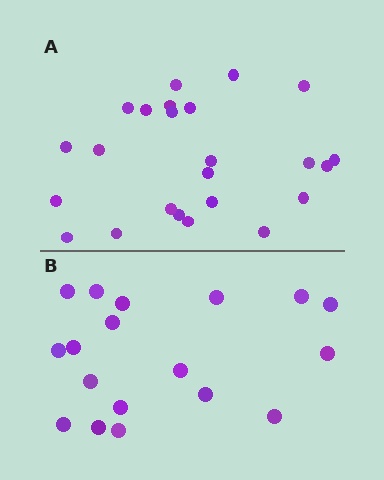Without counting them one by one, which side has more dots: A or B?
Region A (the top region) has more dots.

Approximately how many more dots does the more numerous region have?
Region A has about 6 more dots than region B.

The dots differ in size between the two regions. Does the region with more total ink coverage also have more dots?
No. Region B has more total ink coverage because its dots are larger, but region A actually contains more individual dots. Total area can be misleading — the number of items is what matters here.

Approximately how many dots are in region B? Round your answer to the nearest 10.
About 20 dots. (The exact count is 18, which rounds to 20.)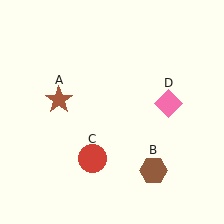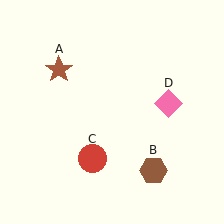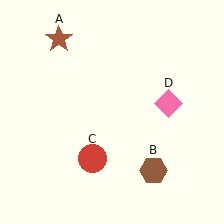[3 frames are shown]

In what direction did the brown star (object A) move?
The brown star (object A) moved up.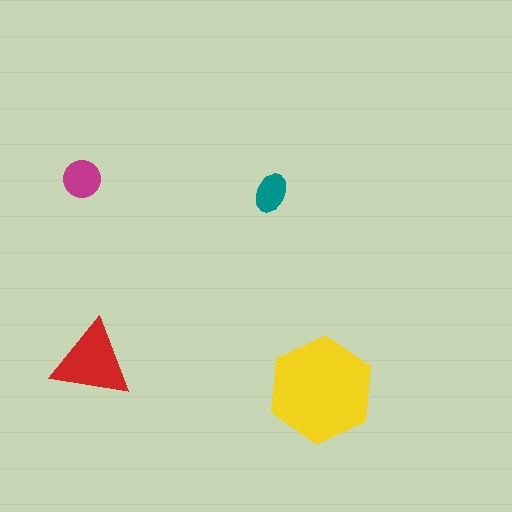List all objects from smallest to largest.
The teal ellipse, the magenta circle, the red triangle, the yellow hexagon.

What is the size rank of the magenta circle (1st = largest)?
3rd.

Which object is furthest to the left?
The magenta circle is leftmost.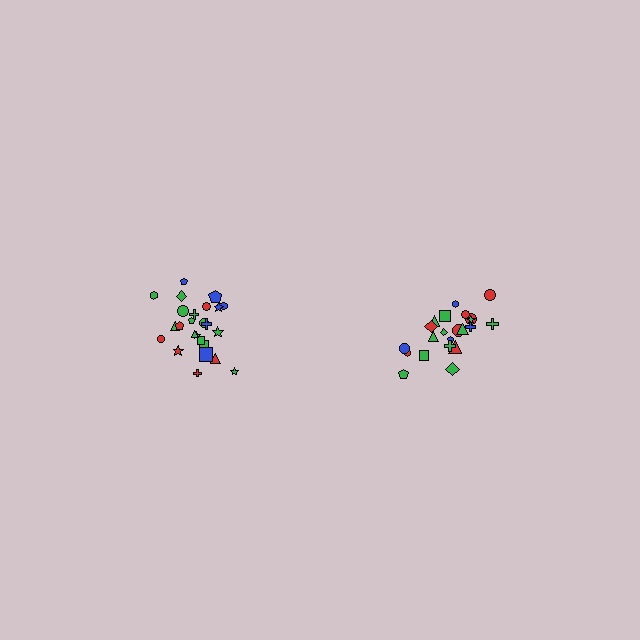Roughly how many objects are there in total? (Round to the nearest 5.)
Roughly 45 objects in total.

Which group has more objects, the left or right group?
The left group.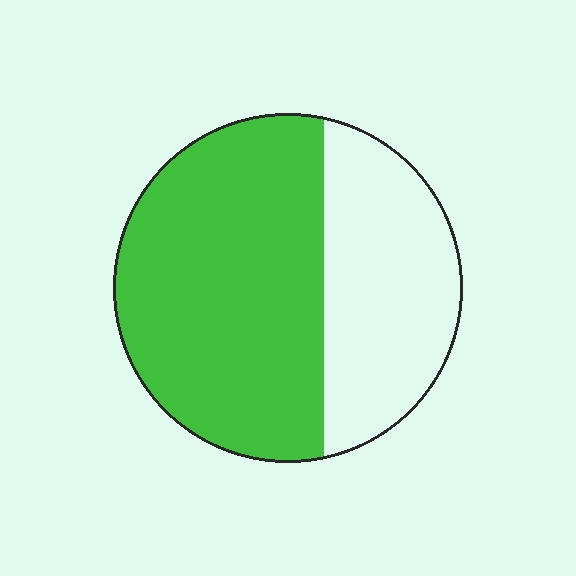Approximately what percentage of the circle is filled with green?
Approximately 65%.